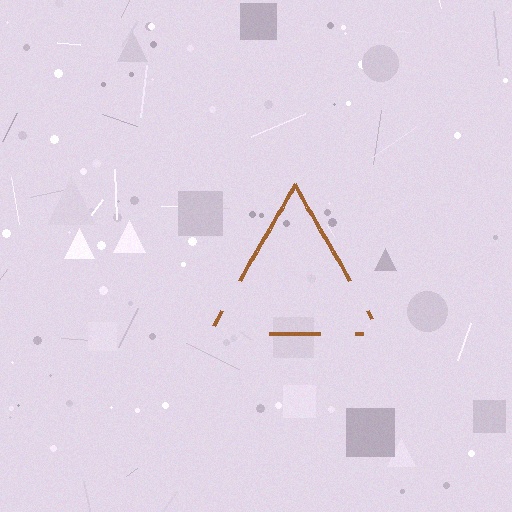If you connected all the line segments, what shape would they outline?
They would outline a triangle.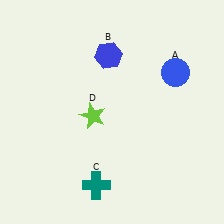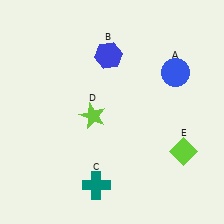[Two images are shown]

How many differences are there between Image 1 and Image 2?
There is 1 difference between the two images.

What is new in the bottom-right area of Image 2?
A lime diamond (E) was added in the bottom-right area of Image 2.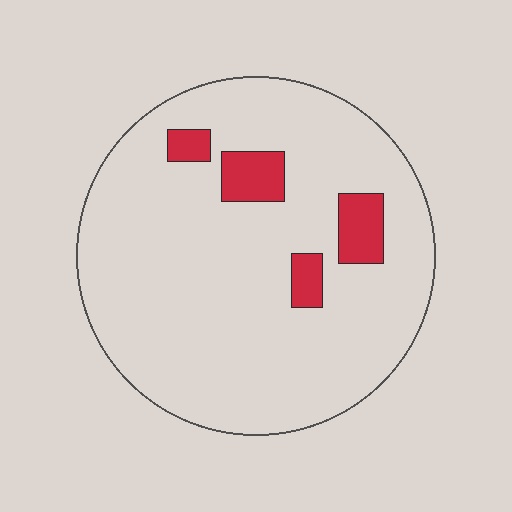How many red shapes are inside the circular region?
4.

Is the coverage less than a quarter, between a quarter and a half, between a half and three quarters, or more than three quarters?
Less than a quarter.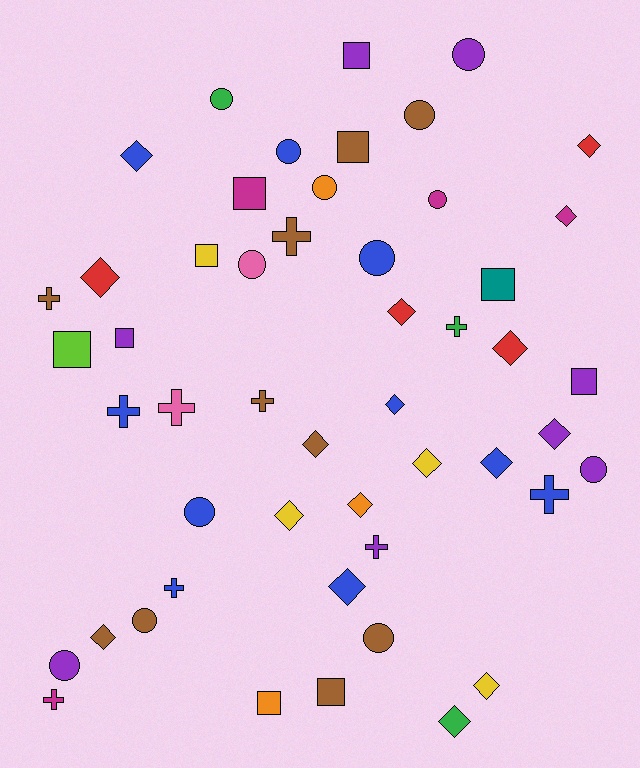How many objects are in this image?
There are 50 objects.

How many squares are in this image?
There are 10 squares.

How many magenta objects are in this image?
There are 4 magenta objects.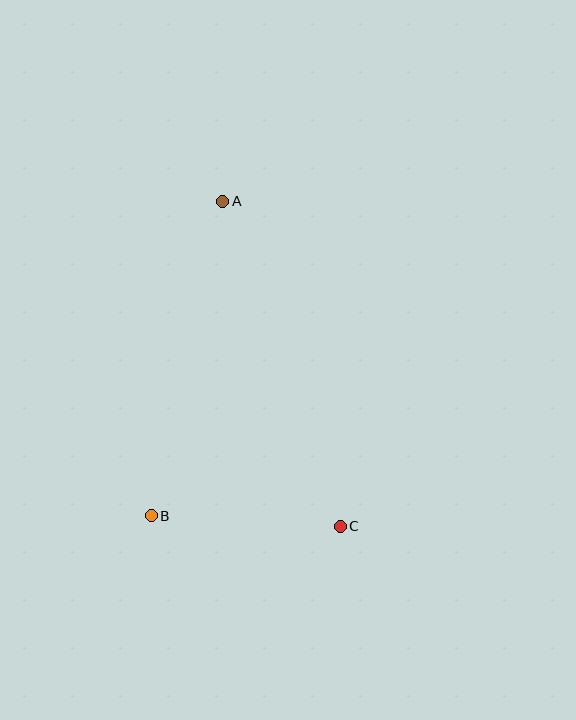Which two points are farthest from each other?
Points A and C are farthest from each other.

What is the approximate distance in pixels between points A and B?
The distance between A and B is approximately 322 pixels.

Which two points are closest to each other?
Points B and C are closest to each other.